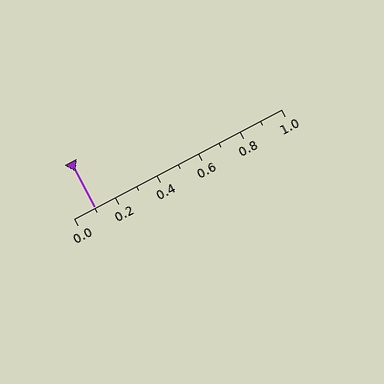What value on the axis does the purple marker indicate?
The marker indicates approximately 0.1.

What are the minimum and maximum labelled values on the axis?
The axis runs from 0.0 to 1.0.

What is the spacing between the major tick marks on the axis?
The major ticks are spaced 0.2 apart.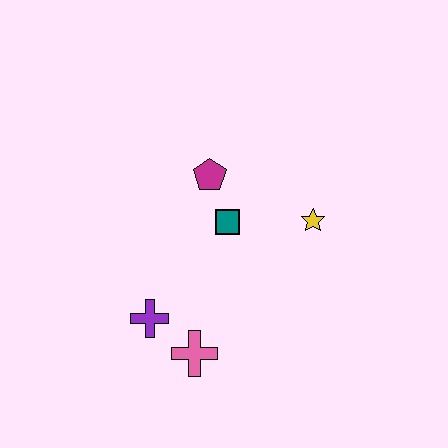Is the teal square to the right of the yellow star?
No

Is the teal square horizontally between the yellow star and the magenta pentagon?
Yes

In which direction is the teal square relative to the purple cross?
The teal square is above the purple cross.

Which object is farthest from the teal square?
The pink cross is farthest from the teal square.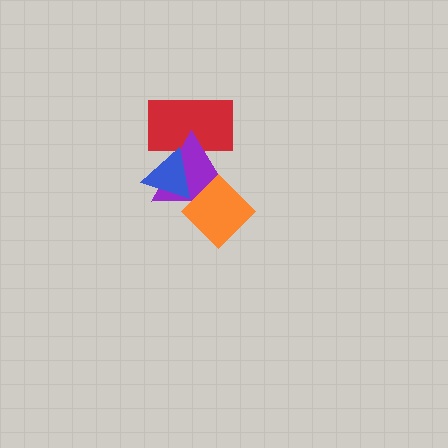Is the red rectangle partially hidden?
Yes, it is partially covered by another shape.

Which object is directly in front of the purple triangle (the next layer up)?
The orange diamond is directly in front of the purple triangle.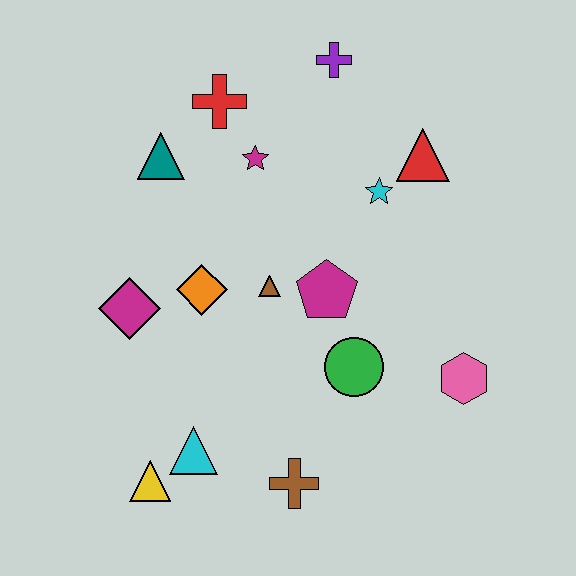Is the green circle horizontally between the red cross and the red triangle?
Yes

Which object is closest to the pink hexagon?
The green circle is closest to the pink hexagon.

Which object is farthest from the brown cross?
The purple cross is farthest from the brown cross.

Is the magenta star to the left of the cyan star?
Yes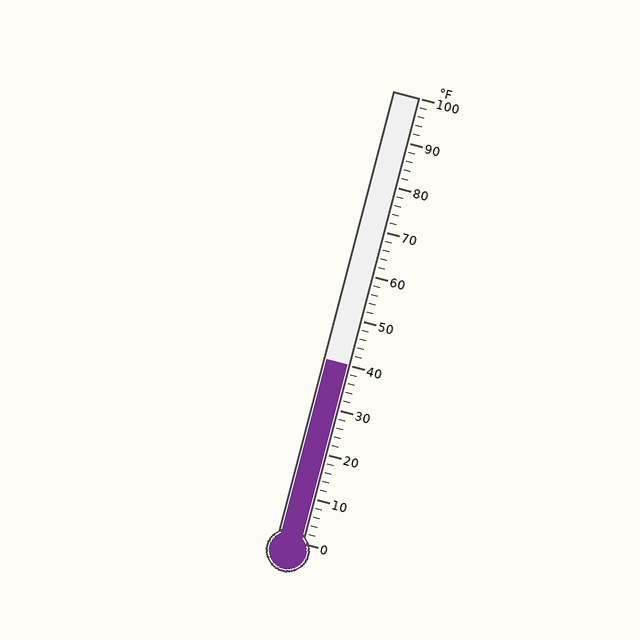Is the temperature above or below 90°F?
The temperature is below 90°F.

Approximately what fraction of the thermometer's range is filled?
The thermometer is filled to approximately 40% of its range.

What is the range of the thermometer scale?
The thermometer scale ranges from 0°F to 100°F.